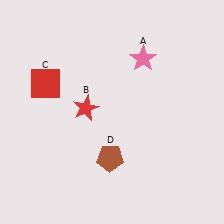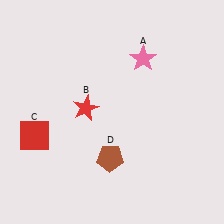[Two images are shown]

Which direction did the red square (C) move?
The red square (C) moved down.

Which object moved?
The red square (C) moved down.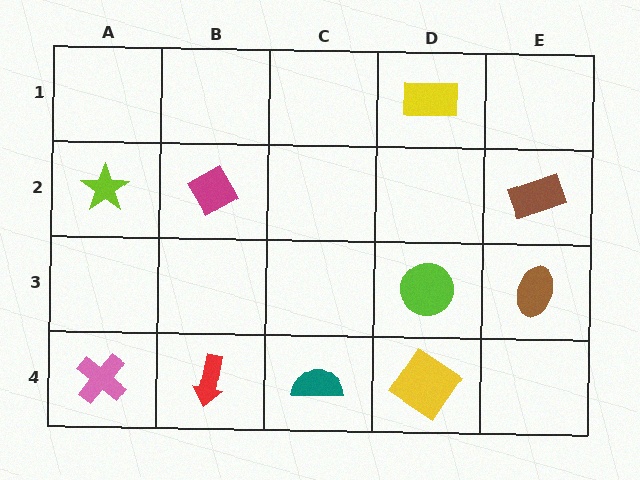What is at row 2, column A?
A lime star.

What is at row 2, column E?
A brown rectangle.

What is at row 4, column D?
A yellow diamond.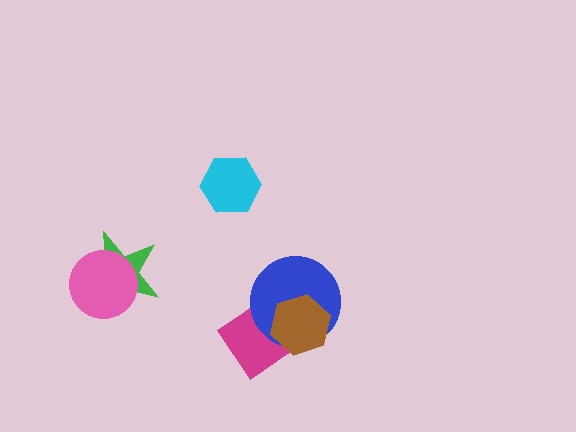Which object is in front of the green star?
The pink circle is in front of the green star.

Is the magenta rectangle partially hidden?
Yes, it is partially covered by another shape.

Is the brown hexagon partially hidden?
No, no other shape covers it.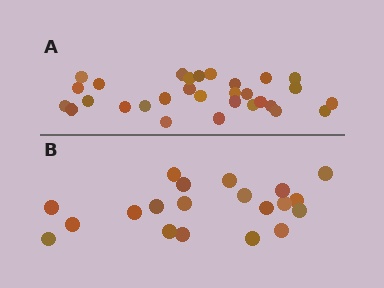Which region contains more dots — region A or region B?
Region A (the top region) has more dots.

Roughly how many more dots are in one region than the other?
Region A has roughly 10 or so more dots than region B.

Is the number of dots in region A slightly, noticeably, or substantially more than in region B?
Region A has substantially more. The ratio is roughly 1.5 to 1.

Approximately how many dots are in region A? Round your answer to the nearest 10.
About 30 dots.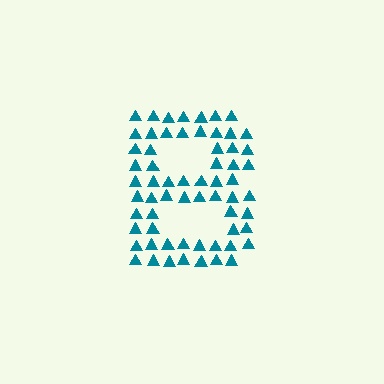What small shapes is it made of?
It is made of small triangles.